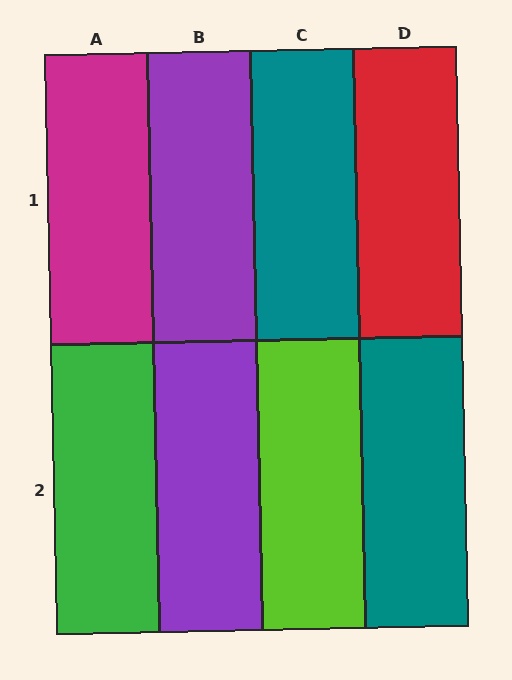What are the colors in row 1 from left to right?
Magenta, purple, teal, red.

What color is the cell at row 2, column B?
Purple.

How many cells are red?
1 cell is red.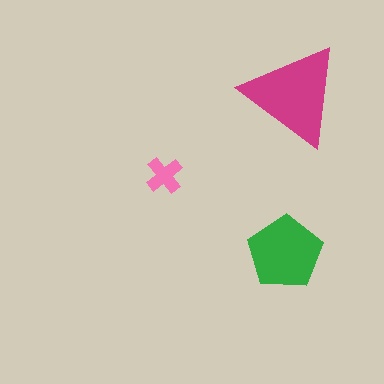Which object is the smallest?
The pink cross.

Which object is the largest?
The magenta triangle.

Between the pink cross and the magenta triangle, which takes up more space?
The magenta triangle.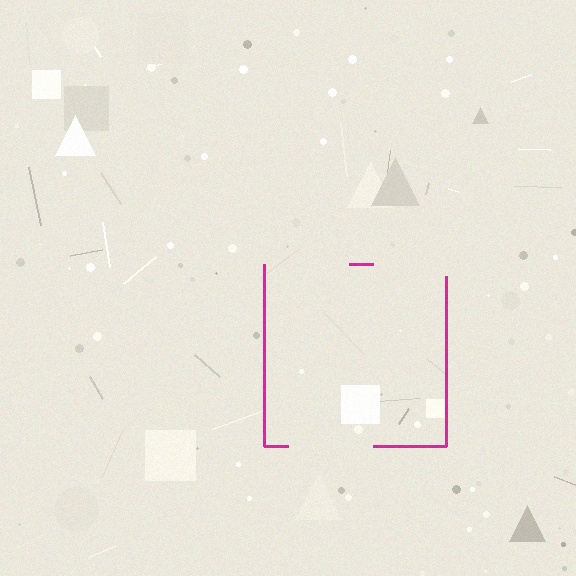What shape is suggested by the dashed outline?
The dashed outline suggests a square.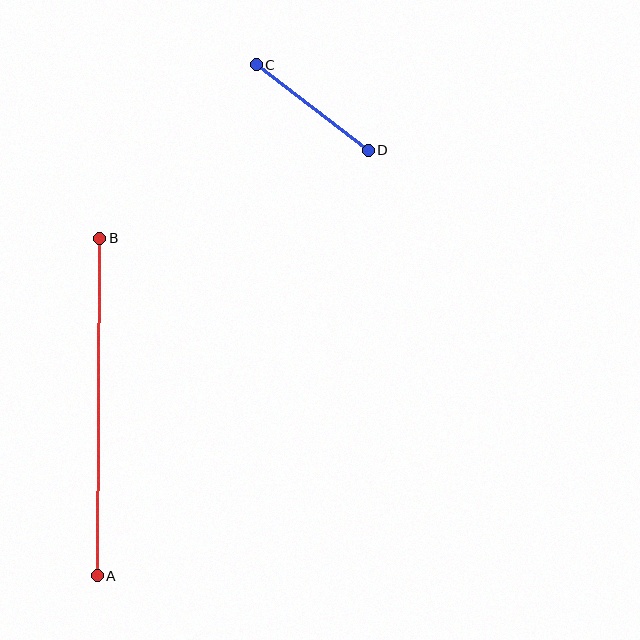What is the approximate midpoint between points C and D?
The midpoint is at approximately (312, 108) pixels.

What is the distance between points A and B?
The distance is approximately 337 pixels.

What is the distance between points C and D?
The distance is approximately 141 pixels.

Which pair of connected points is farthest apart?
Points A and B are farthest apart.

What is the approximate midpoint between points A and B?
The midpoint is at approximately (99, 407) pixels.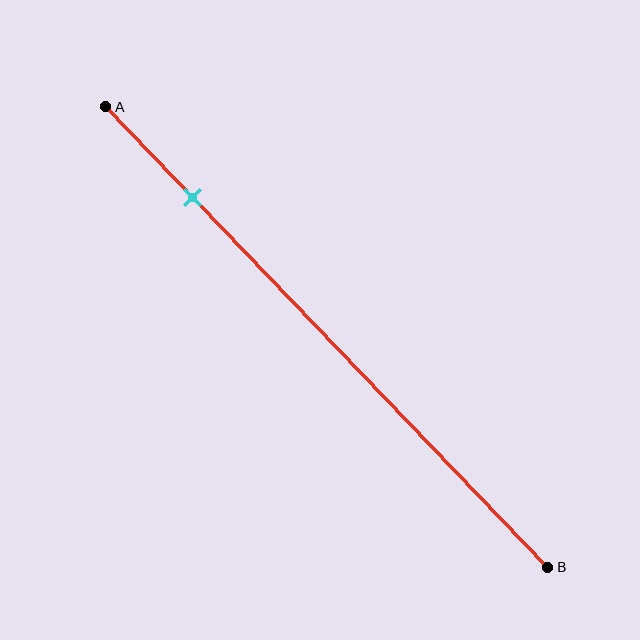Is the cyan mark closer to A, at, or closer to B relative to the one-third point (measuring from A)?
The cyan mark is closer to point A than the one-third point of segment AB.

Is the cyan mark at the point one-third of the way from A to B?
No, the mark is at about 20% from A, not at the 33% one-third point.